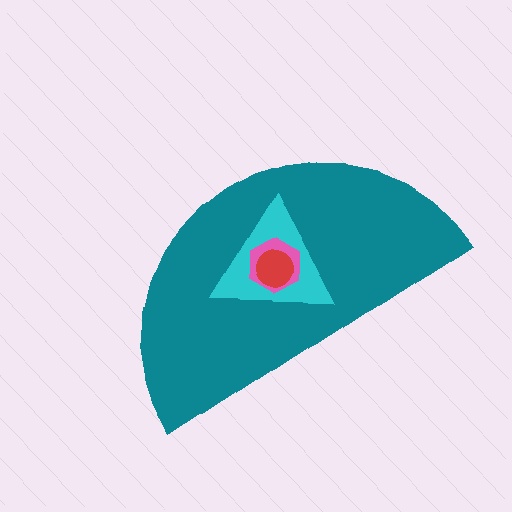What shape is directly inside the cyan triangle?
The pink hexagon.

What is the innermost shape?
The red circle.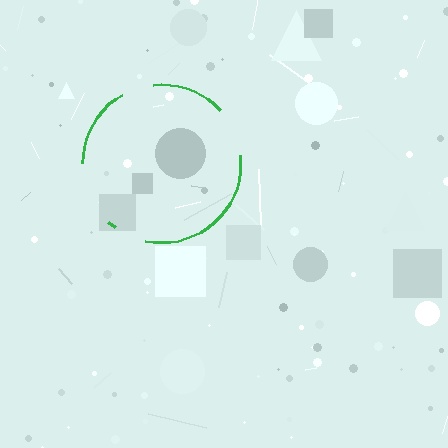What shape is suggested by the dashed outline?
The dashed outline suggests a circle.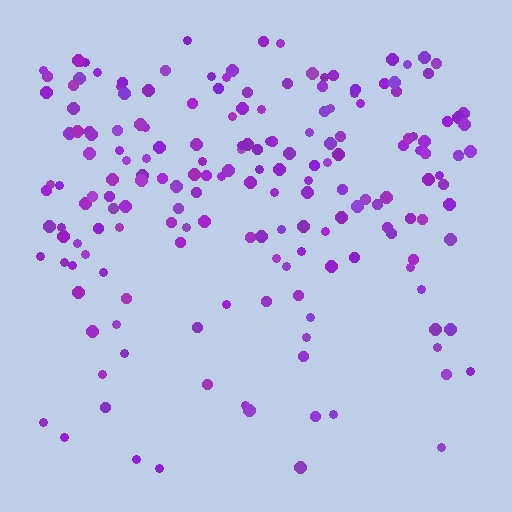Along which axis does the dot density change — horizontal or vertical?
Vertical.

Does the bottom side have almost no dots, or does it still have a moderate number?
Still a moderate number, just noticeably fewer than the top.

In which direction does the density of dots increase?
From bottom to top, with the top side densest.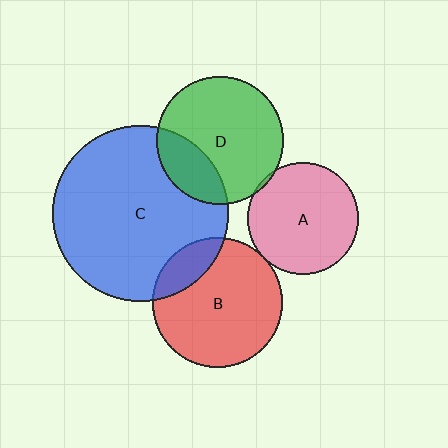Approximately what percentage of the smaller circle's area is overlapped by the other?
Approximately 15%.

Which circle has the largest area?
Circle C (blue).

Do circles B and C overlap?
Yes.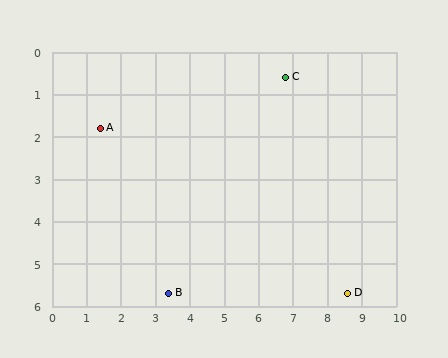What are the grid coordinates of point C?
Point C is at approximately (6.8, 0.6).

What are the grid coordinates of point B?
Point B is at approximately (3.4, 5.7).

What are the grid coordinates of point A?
Point A is at approximately (1.4, 1.8).